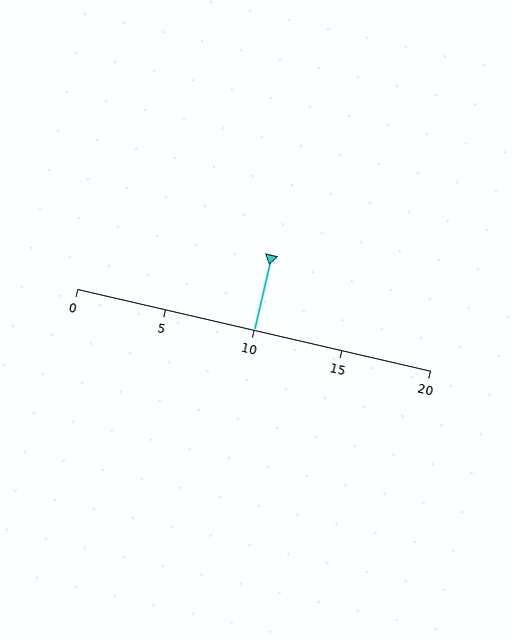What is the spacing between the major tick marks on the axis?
The major ticks are spaced 5 apart.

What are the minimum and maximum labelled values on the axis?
The axis runs from 0 to 20.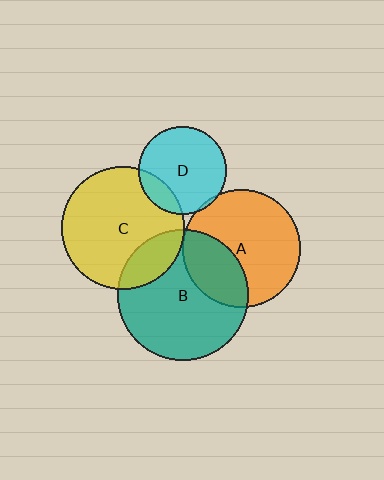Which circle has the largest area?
Circle B (teal).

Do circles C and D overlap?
Yes.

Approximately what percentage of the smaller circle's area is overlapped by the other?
Approximately 15%.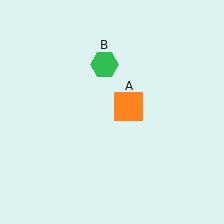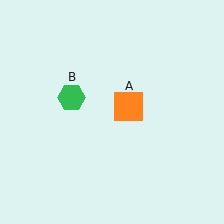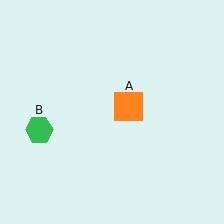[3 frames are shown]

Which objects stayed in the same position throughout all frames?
Orange square (object A) remained stationary.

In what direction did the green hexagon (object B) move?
The green hexagon (object B) moved down and to the left.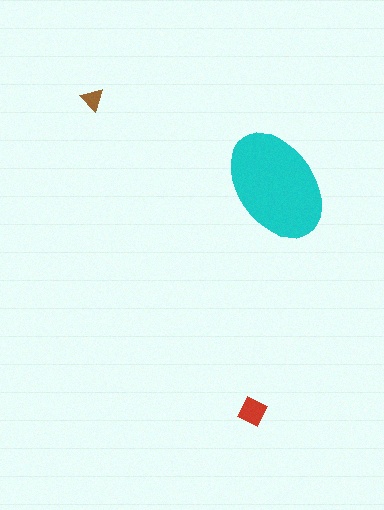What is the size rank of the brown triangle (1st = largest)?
3rd.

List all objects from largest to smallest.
The cyan ellipse, the red diamond, the brown triangle.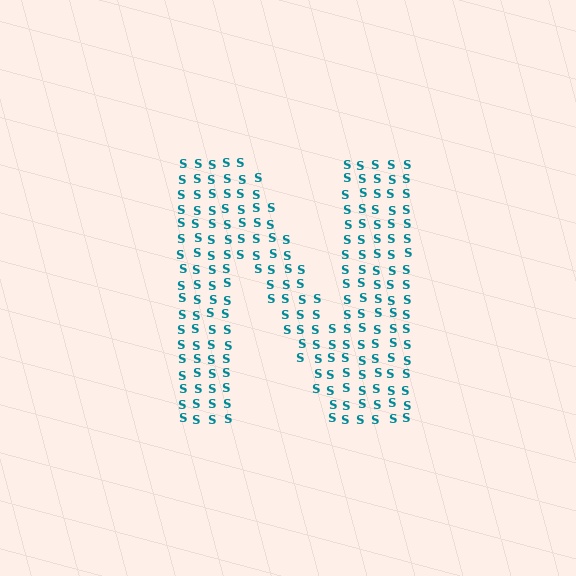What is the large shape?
The large shape is the letter N.